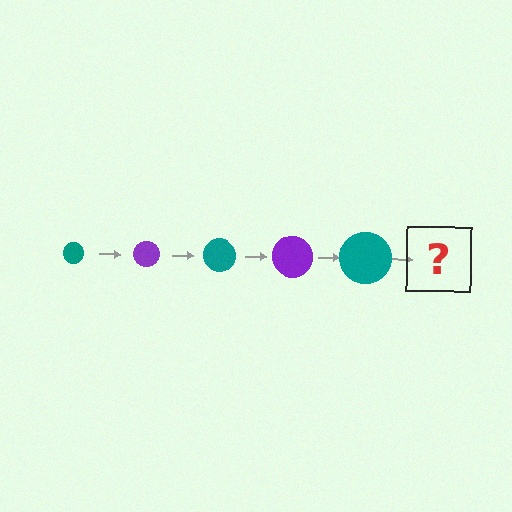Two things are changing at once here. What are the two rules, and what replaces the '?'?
The two rules are that the circle grows larger each step and the color cycles through teal and purple. The '?' should be a purple circle, larger than the previous one.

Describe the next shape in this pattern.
It should be a purple circle, larger than the previous one.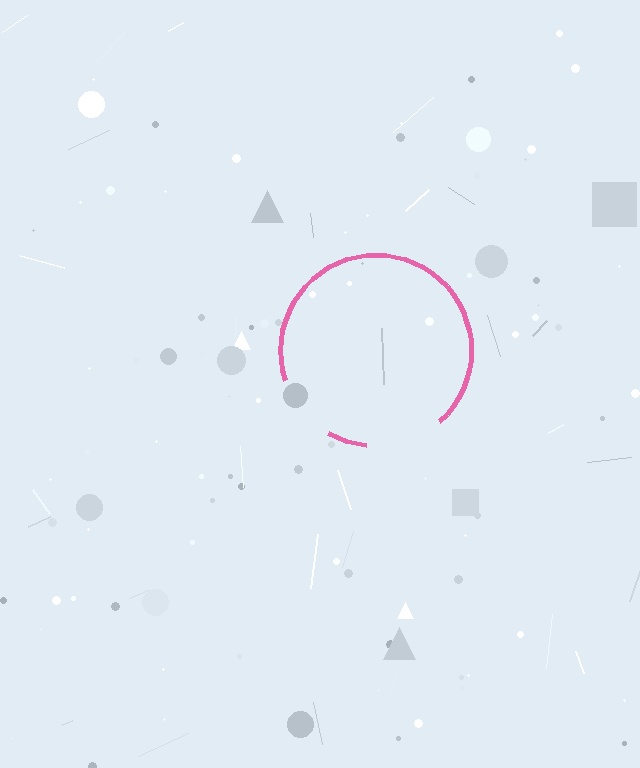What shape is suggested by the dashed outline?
The dashed outline suggests a circle.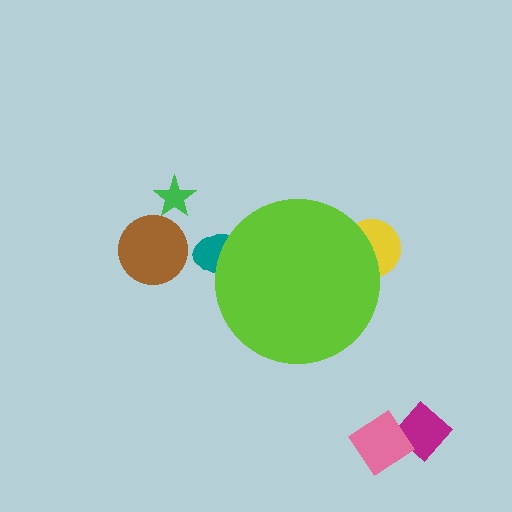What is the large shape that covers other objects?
A lime circle.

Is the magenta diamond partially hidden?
No, the magenta diamond is fully visible.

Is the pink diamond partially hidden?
No, the pink diamond is fully visible.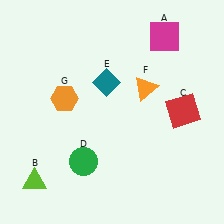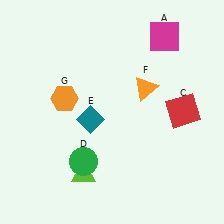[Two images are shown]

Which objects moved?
The objects that moved are: the lime triangle (B), the teal diamond (E).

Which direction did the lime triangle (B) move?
The lime triangle (B) moved right.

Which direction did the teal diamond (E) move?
The teal diamond (E) moved down.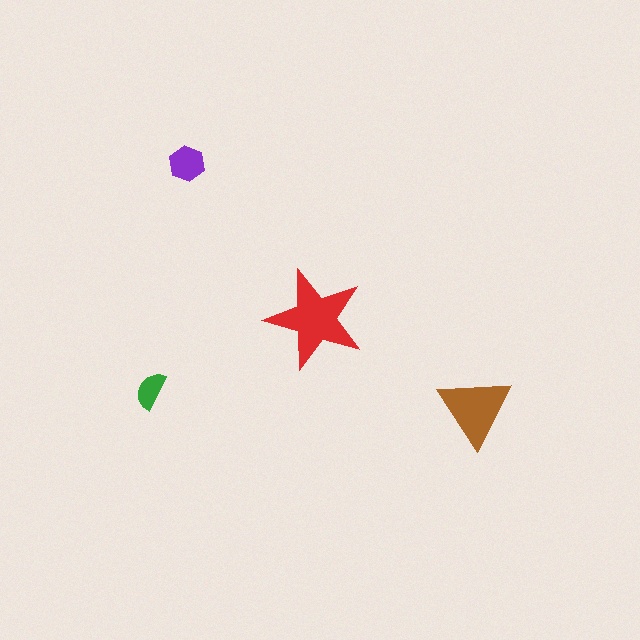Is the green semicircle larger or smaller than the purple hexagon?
Smaller.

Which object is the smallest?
The green semicircle.